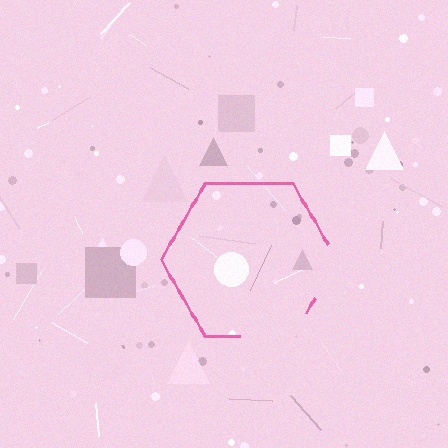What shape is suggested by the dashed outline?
The dashed outline suggests a hexagon.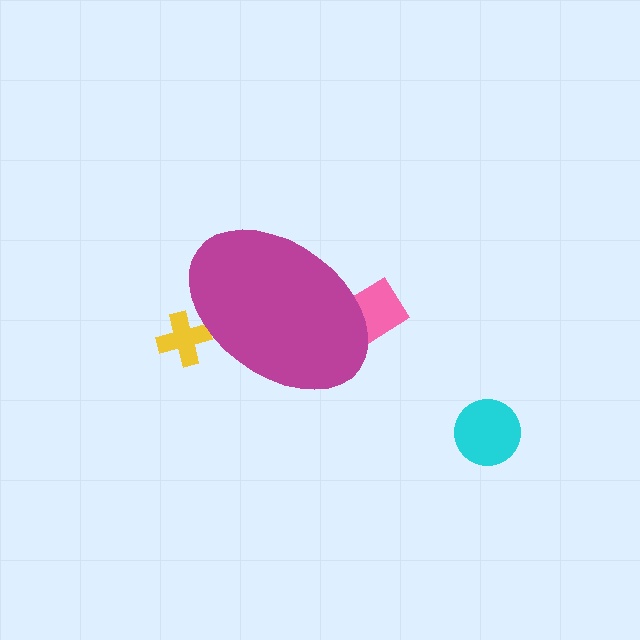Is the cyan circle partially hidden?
No, the cyan circle is fully visible.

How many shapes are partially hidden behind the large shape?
2 shapes are partially hidden.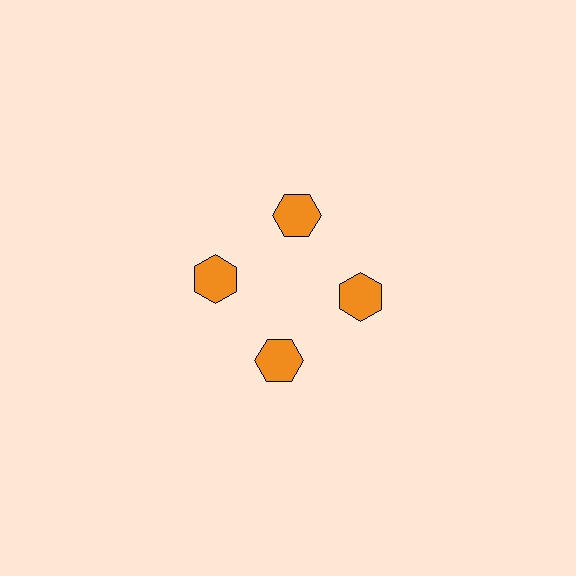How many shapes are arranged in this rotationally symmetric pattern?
There are 4 shapes, arranged in 4 groups of 1.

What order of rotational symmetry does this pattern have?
This pattern has 4-fold rotational symmetry.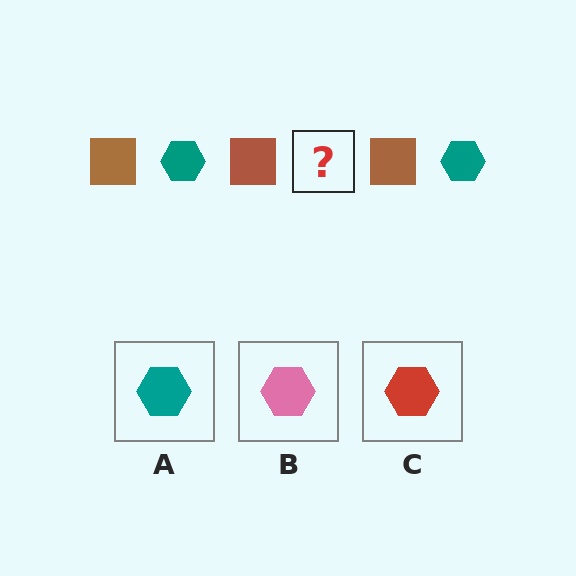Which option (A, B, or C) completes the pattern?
A.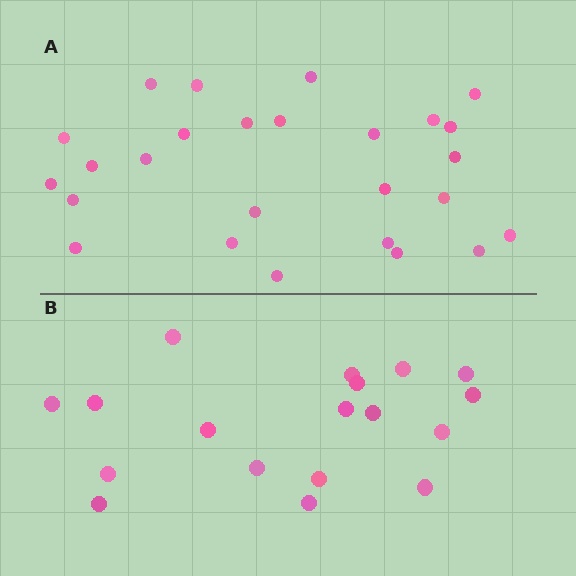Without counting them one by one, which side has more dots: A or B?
Region A (the top region) has more dots.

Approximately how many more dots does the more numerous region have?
Region A has roughly 8 or so more dots than region B.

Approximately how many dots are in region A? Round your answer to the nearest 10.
About 30 dots. (The exact count is 26, which rounds to 30.)